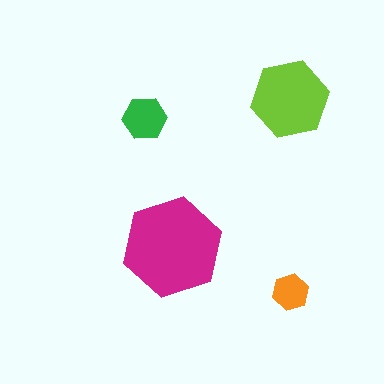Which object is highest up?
The lime hexagon is topmost.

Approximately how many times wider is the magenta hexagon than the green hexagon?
About 2 times wider.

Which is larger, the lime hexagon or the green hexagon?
The lime one.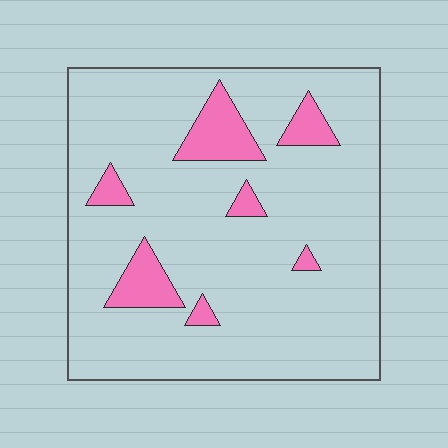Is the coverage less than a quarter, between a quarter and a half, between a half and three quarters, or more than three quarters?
Less than a quarter.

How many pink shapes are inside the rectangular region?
7.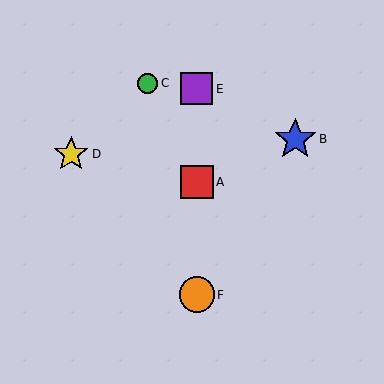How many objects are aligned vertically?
3 objects (A, E, F) are aligned vertically.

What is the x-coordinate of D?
Object D is at x≈71.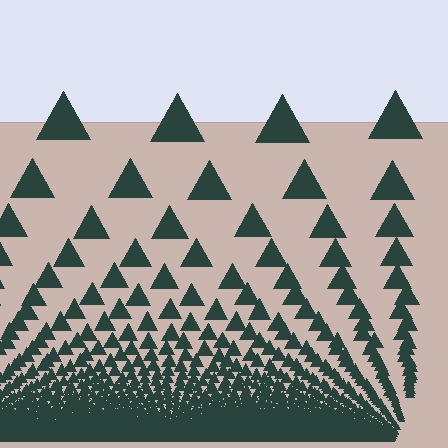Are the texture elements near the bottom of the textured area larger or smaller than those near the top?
Smaller. The gradient is inverted — elements near the bottom are smaller and denser.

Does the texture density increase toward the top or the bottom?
Density increases toward the bottom.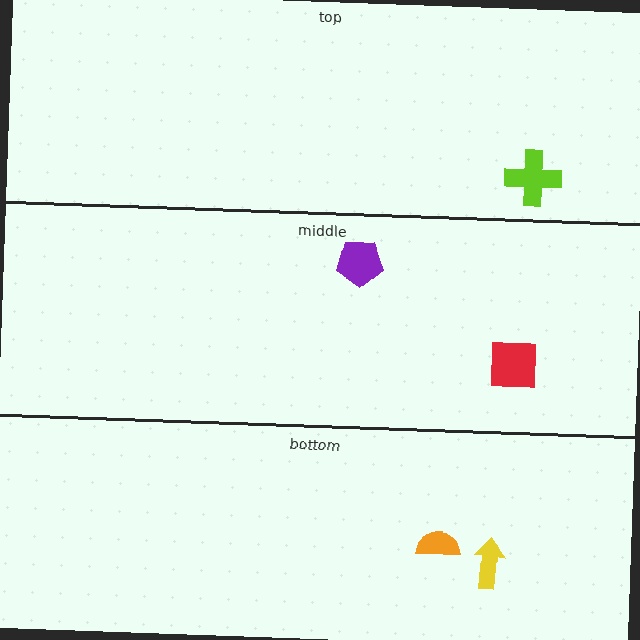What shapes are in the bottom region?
The orange semicircle, the yellow arrow.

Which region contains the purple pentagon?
The middle region.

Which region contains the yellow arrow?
The bottom region.